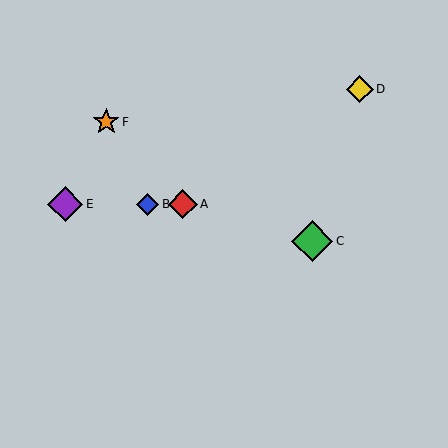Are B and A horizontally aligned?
Yes, both are at y≈204.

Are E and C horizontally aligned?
No, E is at y≈204 and C is at y≈241.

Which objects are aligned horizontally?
Objects A, B, E are aligned horizontally.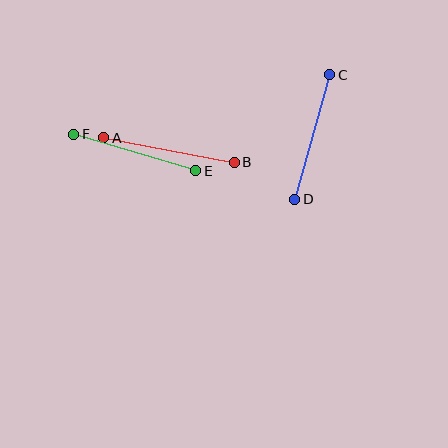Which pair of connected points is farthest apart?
Points A and B are farthest apart.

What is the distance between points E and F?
The distance is approximately 127 pixels.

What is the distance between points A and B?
The distance is approximately 132 pixels.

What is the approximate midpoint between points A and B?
The midpoint is at approximately (169, 150) pixels.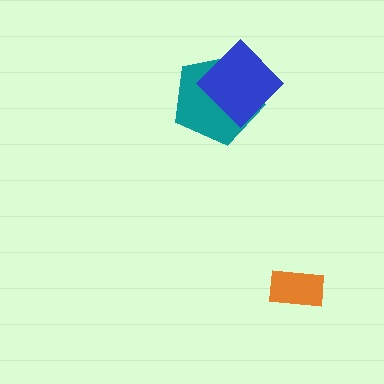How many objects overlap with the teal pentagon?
1 object overlaps with the teal pentagon.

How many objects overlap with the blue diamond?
1 object overlaps with the blue diamond.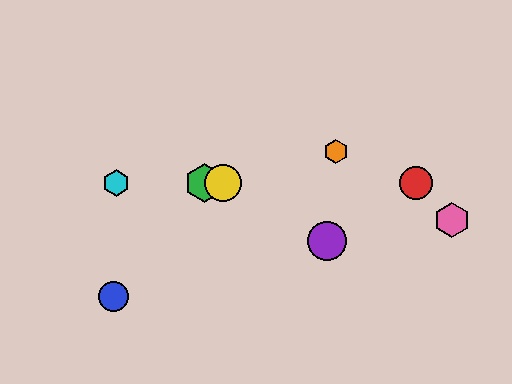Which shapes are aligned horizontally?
The red circle, the green hexagon, the yellow circle, the cyan hexagon are aligned horizontally.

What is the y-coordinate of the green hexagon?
The green hexagon is at y≈183.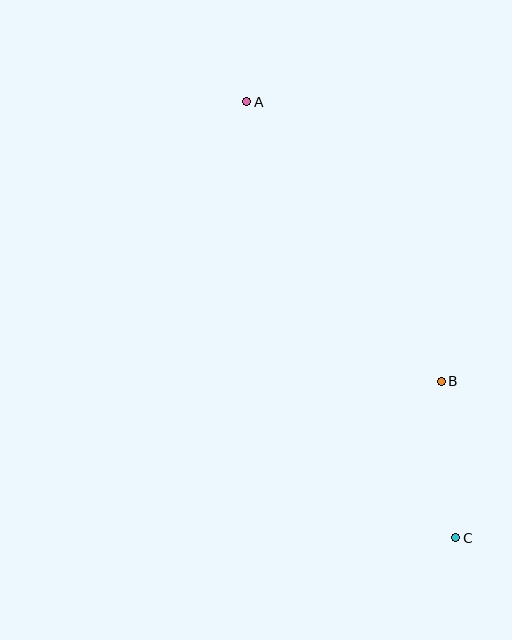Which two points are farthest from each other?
Points A and C are farthest from each other.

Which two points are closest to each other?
Points B and C are closest to each other.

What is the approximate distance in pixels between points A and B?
The distance between A and B is approximately 340 pixels.